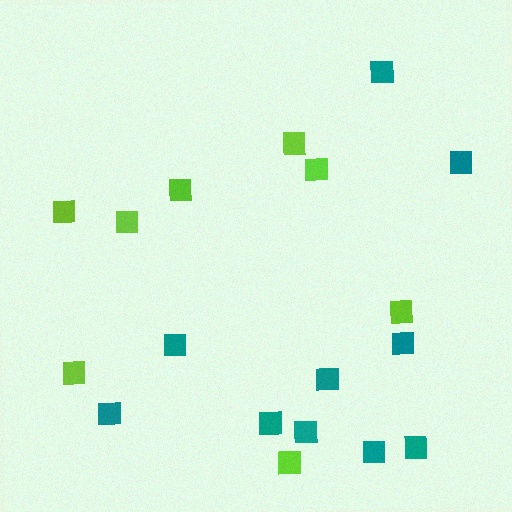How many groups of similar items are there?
There are 2 groups: one group of teal squares (10) and one group of lime squares (8).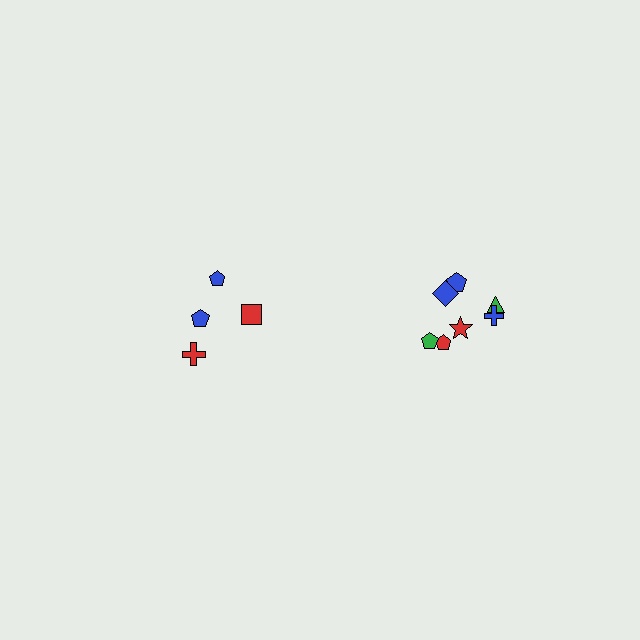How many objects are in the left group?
There are 4 objects.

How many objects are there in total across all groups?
There are 11 objects.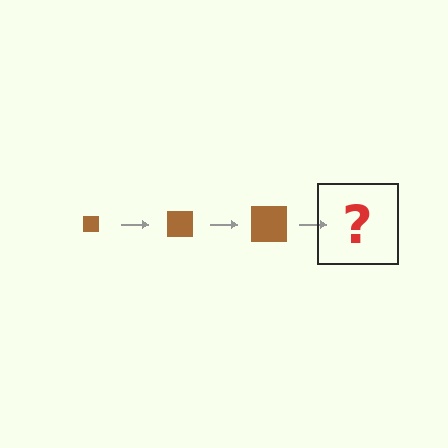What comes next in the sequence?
The next element should be a brown square, larger than the previous one.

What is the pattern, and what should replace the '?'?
The pattern is that the square gets progressively larger each step. The '?' should be a brown square, larger than the previous one.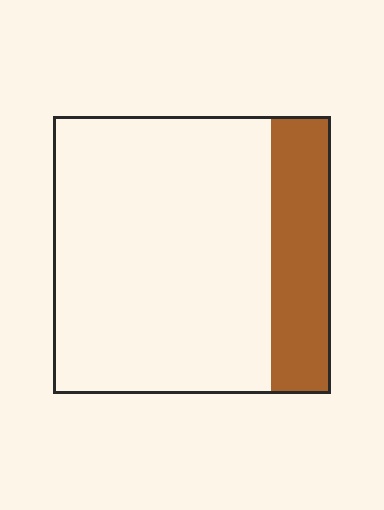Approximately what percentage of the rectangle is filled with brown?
Approximately 20%.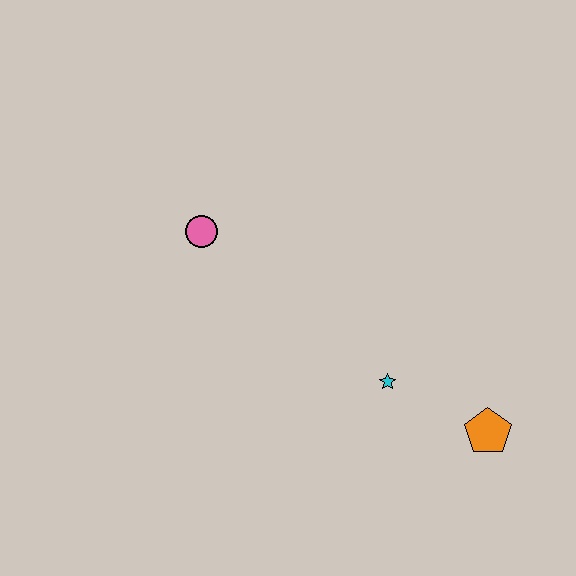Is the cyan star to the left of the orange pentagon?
Yes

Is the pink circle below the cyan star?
No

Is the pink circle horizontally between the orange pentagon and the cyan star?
No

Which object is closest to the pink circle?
The cyan star is closest to the pink circle.